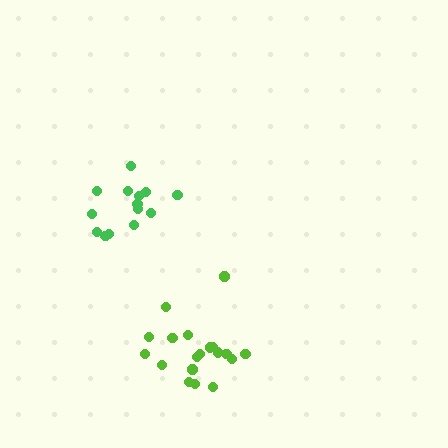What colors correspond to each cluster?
The clusters are colored: green, lime.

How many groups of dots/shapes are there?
There are 2 groups.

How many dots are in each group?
Group 1: 14 dots, Group 2: 19 dots (33 total).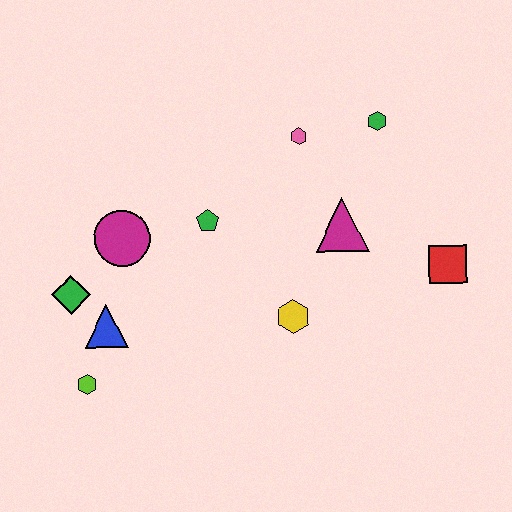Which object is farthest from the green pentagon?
The red square is farthest from the green pentagon.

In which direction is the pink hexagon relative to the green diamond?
The pink hexagon is to the right of the green diamond.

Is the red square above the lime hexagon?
Yes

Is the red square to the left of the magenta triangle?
No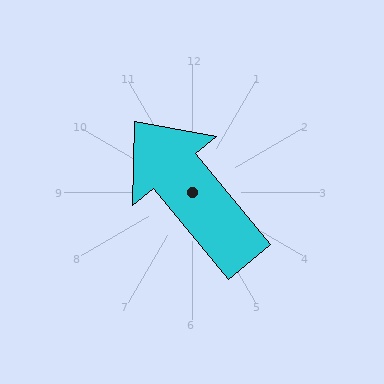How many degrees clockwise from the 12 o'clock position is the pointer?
Approximately 321 degrees.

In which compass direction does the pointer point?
Northwest.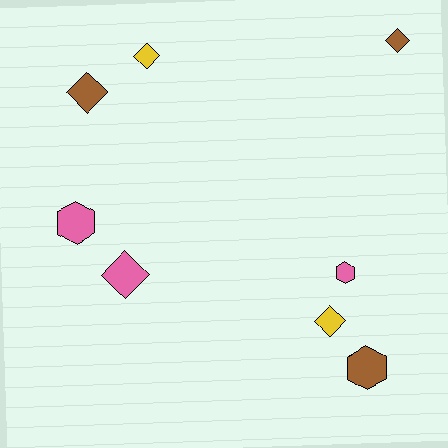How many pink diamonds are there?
There is 1 pink diamond.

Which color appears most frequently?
Brown, with 3 objects.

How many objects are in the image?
There are 8 objects.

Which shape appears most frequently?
Diamond, with 5 objects.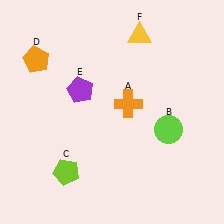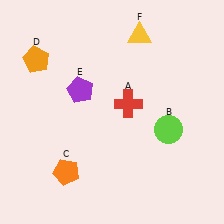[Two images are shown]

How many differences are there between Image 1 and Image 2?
There are 2 differences between the two images.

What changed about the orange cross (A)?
In Image 1, A is orange. In Image 2, it changed to red.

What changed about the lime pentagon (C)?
In Image 1, C is lime. In Image 2, it changed to orange.